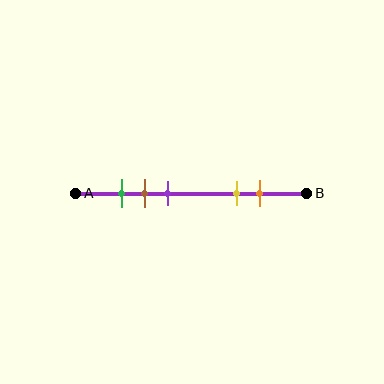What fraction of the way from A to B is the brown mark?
The brown mark is approximately 30% (0.3) of the way from A to B.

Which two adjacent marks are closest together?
The green and brown marks are the closest adjacent pair.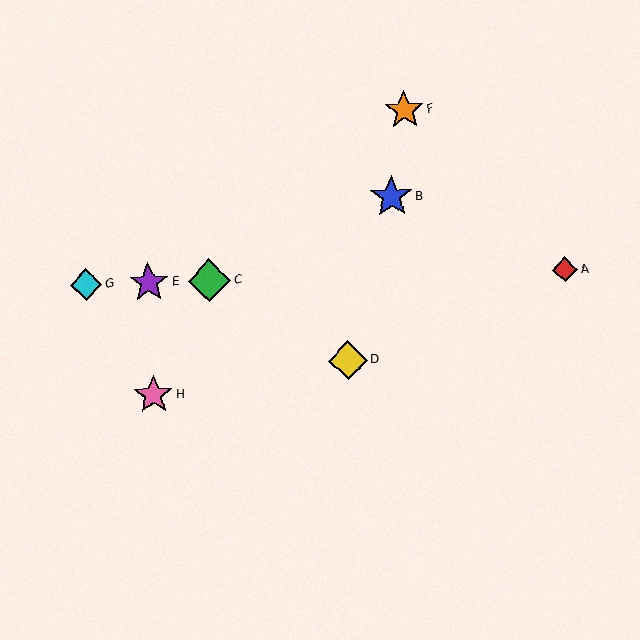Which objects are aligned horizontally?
Objects A, C, E, G are aligned horizontally.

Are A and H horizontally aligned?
No, A is at y≈270 and H is at y≈395.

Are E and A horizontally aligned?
Yes, both are at y≈283.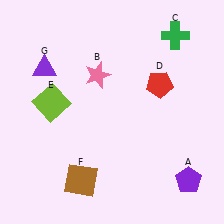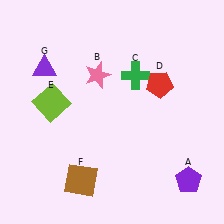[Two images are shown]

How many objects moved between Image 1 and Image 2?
1 object moved between the two images.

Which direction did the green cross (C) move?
The green cross (C) moved down.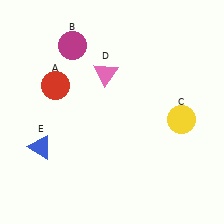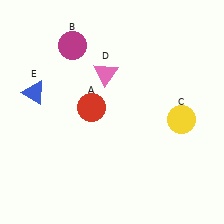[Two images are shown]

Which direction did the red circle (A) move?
The red circle (A) moved right.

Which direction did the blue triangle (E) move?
The blue triangle (E) moved up.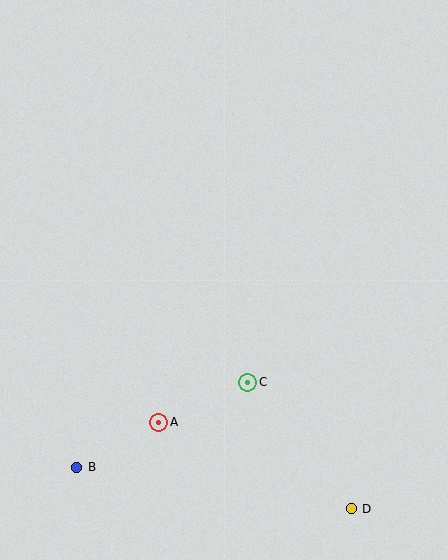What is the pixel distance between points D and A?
The distance between D and A is 211 pixels.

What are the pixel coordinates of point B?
Point B is at (77, 467).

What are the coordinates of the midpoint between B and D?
The midpoint between B and D is at (214, 488).